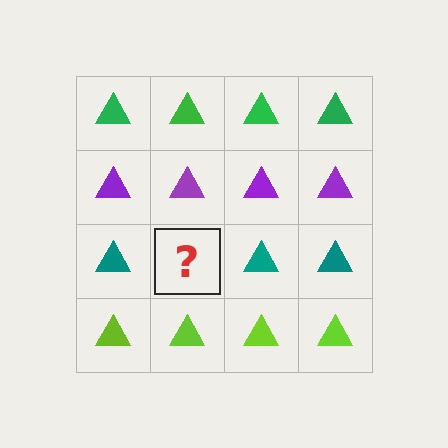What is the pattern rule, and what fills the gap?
The rule is that each row has a consistent color. The gap should be filled with a teal triangle.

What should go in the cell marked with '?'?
The missing cell should contain a teal triangle.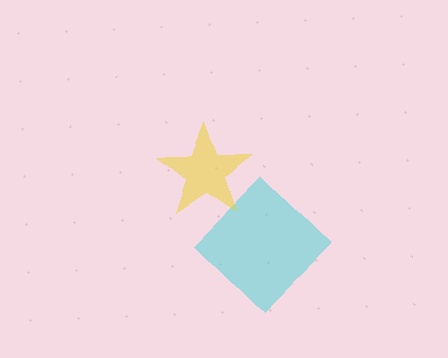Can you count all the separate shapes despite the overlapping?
Yes, there are 2 separate shapes.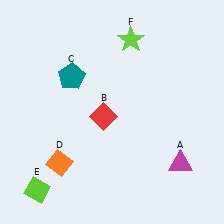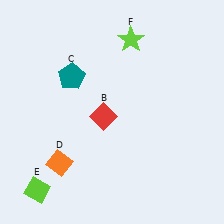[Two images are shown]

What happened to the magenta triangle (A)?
The magenta triangle (A) was removed in Image 2. It was in the bottom-right area of Image 1.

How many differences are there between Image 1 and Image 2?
There is 1 difference between the two images.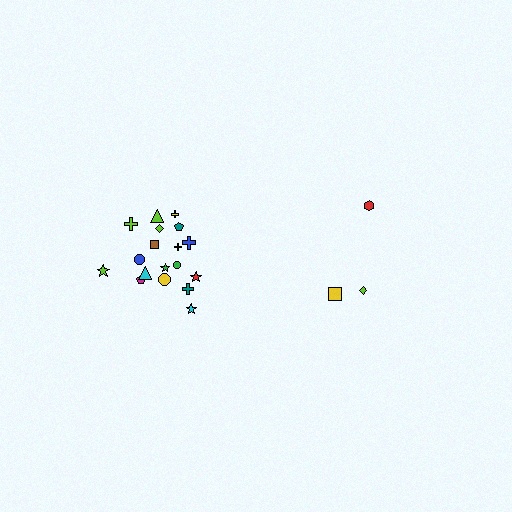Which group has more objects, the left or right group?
The left group.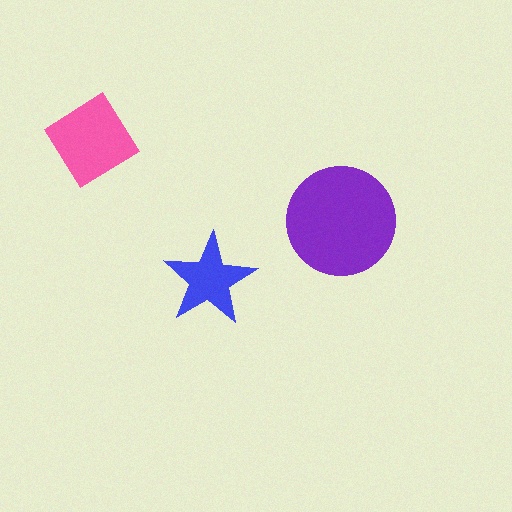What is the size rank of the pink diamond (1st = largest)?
2nd.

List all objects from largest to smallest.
The purple circle, the pink diamond, the blue star.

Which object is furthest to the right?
The purple circle is rightmost.